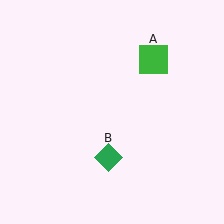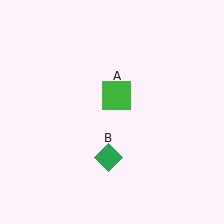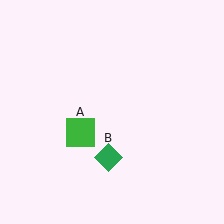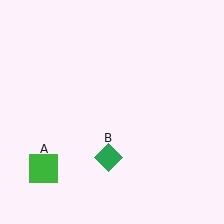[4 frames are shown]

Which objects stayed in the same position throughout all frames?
Green diamond (object B) remained stationary.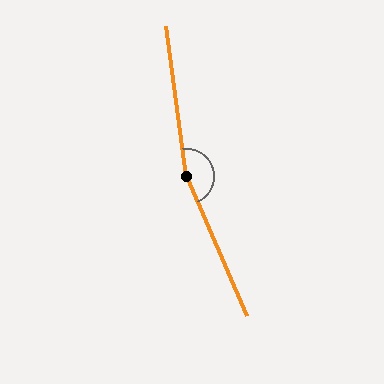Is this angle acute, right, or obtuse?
It is obtuse.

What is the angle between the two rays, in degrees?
Approximately 165 degrees.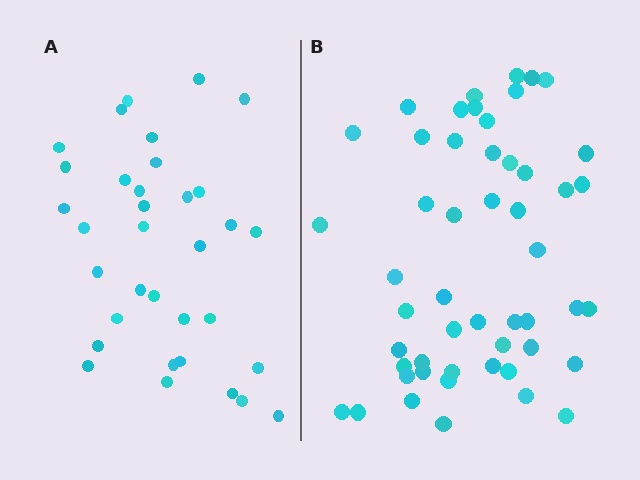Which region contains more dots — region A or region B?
Region B (the right region) has more dots.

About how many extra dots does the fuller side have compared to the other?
Region B has approximately 15 more dots than region A.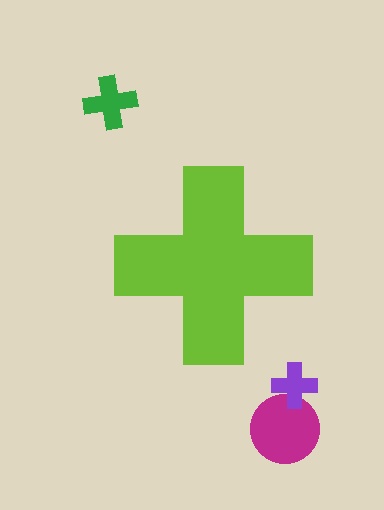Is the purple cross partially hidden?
No, the purple cross is fully visible.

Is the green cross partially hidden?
No, the green cross is fully visible.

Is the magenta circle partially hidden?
No, the magenta circle is fully visible.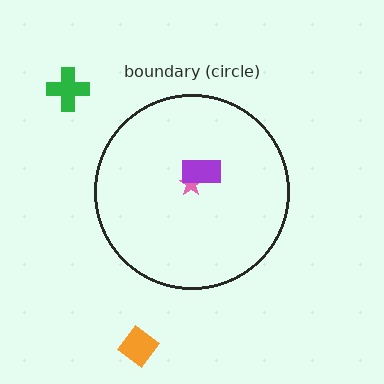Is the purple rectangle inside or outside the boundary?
Inside.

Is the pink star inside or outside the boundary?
Inside.